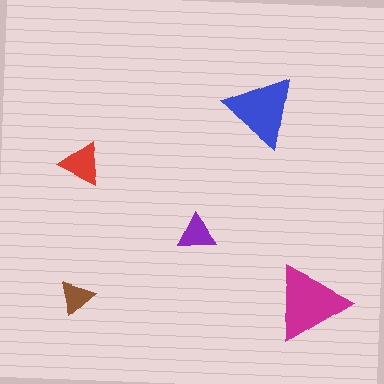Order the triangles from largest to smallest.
the magenta one, the blue one, the red one, the purple one, the brown one.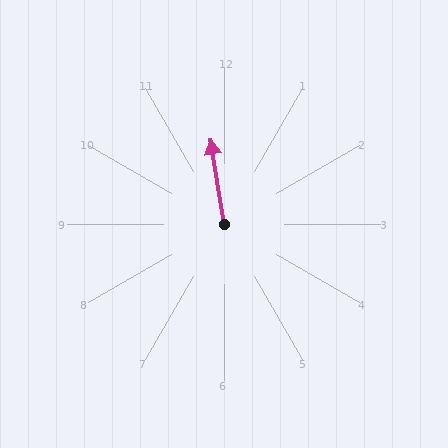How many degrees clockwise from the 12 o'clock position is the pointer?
Approximately 351 degrees.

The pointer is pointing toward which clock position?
Roughly 12 o'clock.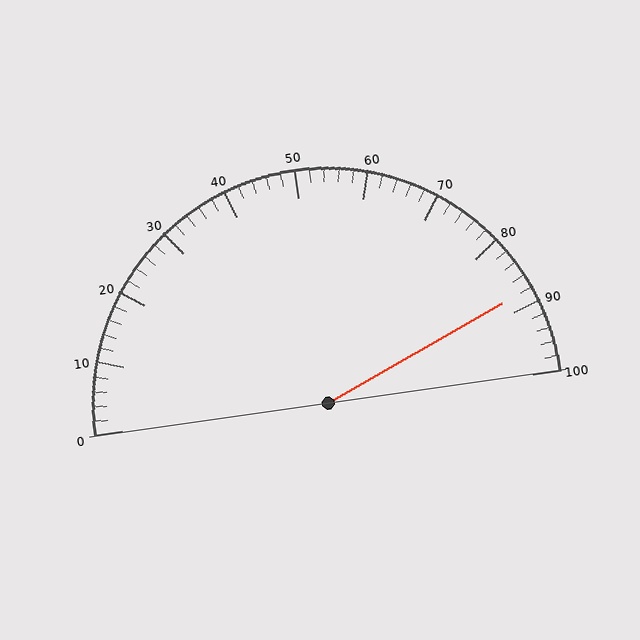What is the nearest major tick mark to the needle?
The nearest major tick mark is 90.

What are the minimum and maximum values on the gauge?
The gauge ranges from 0 to 100.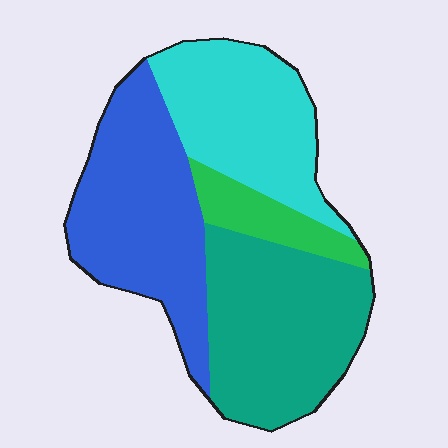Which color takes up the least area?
Green, at roughly 10%.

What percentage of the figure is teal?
Teal covers roughly 35% of the figure.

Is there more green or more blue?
Blue.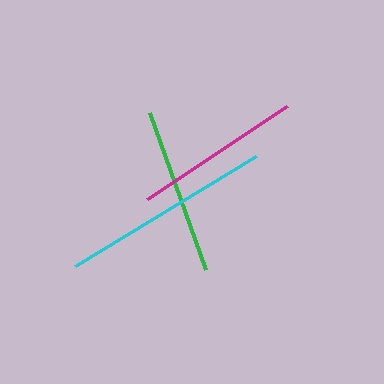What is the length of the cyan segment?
The cyan segment is approximately 212 pixels long.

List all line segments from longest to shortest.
From longest to shortest: cyan, magenta, green.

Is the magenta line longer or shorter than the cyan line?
The cyan line is longer than the magenta line.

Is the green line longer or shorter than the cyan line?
The cyan line is longer than the green line.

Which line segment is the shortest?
The green line is the shortest at approximately 167 pixels.